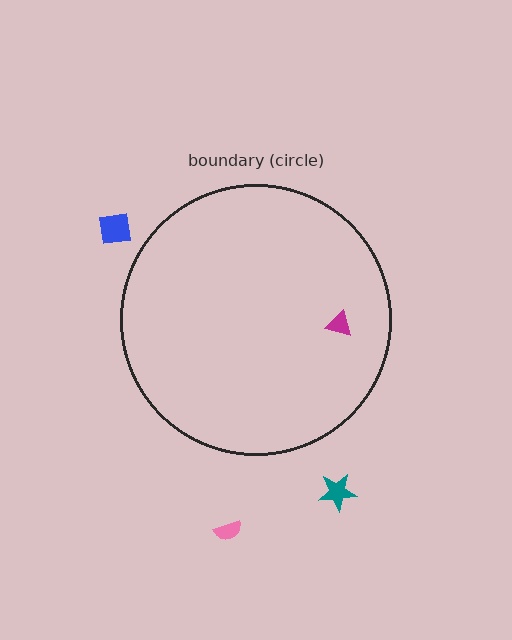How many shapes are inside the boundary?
1 inside, 3 outside.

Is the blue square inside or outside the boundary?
Outside.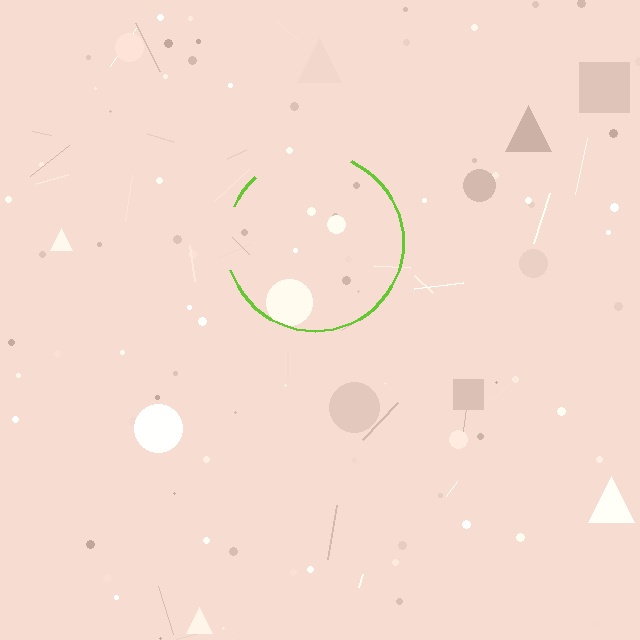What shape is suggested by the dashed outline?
The dashed outline suggests a circle.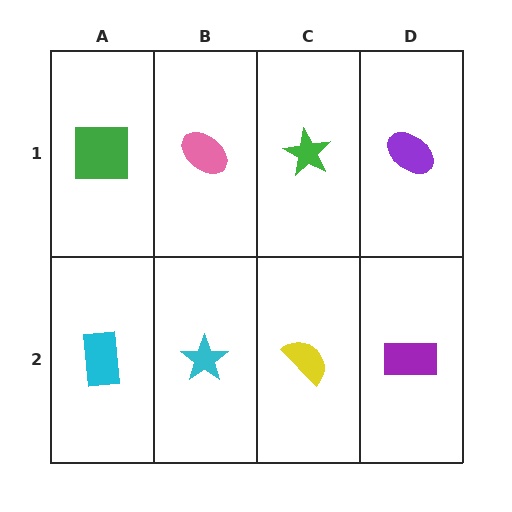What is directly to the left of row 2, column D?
A yellow semicircle.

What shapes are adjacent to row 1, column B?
A cyan star (row 2, column B), a green square (row 1, column A), a green star (row 1, column C).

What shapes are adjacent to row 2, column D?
A purple ellipse (row 1, column D), a yellow semicircle (row 2, column C).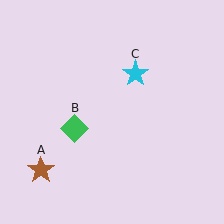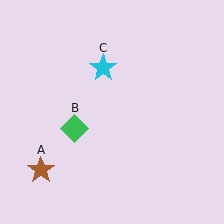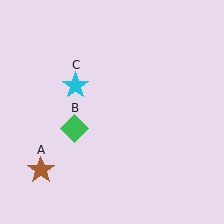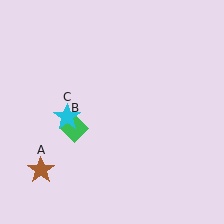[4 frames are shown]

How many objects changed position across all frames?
1 object changed position: cyan star (object C).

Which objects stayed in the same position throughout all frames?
Brown star (object A) and green diamond (object B) remained stationary.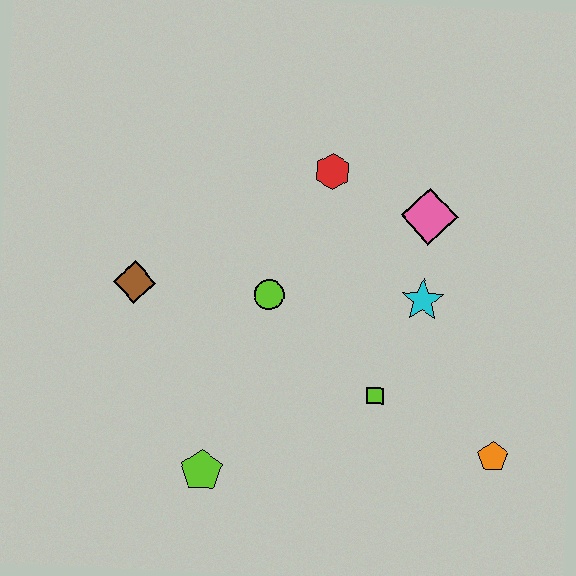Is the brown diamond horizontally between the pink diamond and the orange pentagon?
No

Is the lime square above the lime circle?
No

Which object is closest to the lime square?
The cyan star is closest to the lime square.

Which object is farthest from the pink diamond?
The lime pentagon is farthest from the pink diamond.